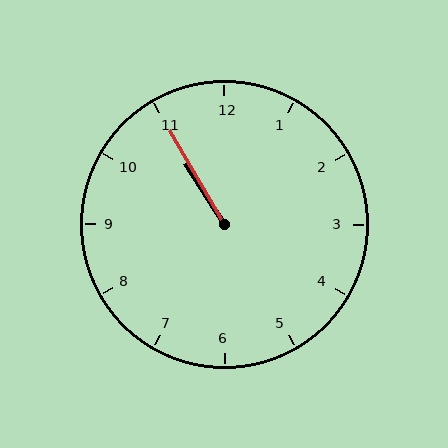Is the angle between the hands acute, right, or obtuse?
It is acute.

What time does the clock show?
10:55.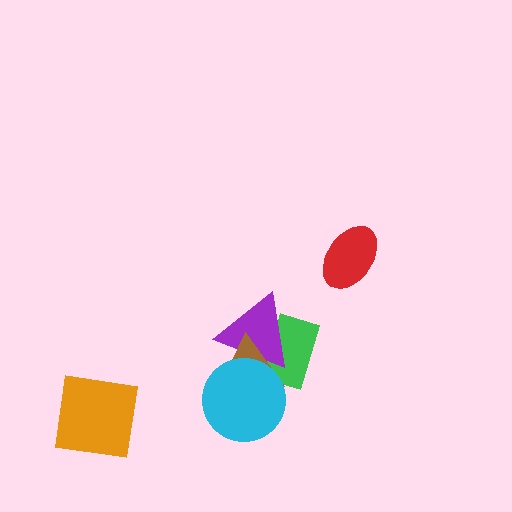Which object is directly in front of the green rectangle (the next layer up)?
The purple triangle is directly in front of the green rectangle.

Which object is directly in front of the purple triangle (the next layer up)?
The brown triangle is directly in front of the purple triangle.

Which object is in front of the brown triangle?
The cyan circle is in front of the brown triangle.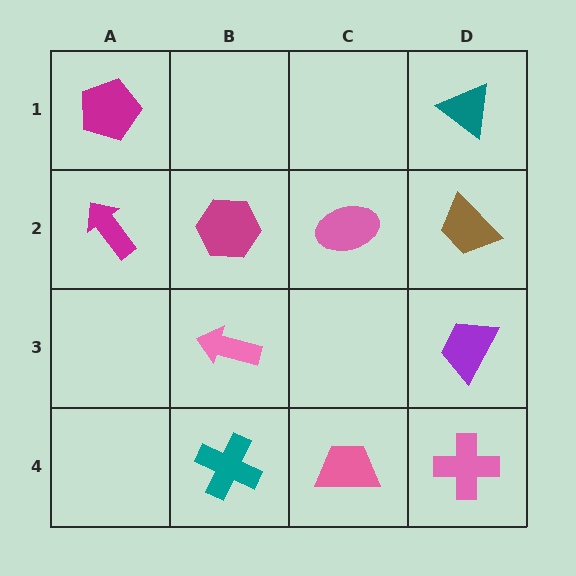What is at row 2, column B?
A magenta hexagon.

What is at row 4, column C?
A pink trapezoid.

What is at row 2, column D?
A brown trapezoid.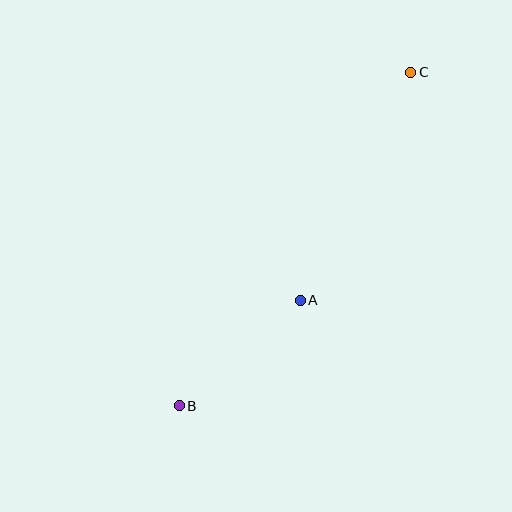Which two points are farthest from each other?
Points B and C are farthest from each other.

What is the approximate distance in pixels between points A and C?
The distance between A and C is approximately 253 pixels.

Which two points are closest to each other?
Points A and B are closest to each other.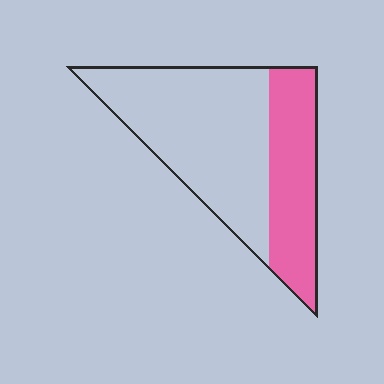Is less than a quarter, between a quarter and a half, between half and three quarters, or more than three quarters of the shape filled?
Between a quarter and a half.